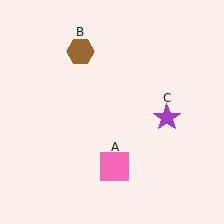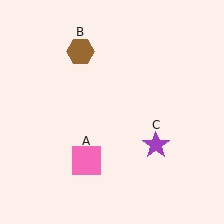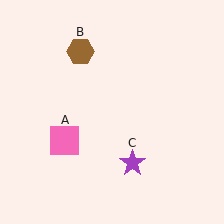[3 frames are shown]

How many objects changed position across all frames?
2 objects changed position: pink square (object A), purple star (object C).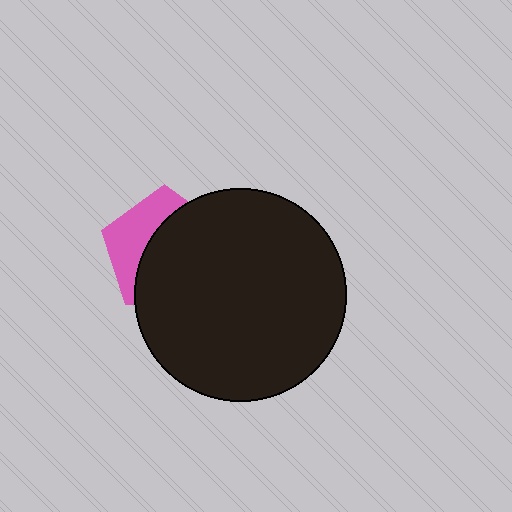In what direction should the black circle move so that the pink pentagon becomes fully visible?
The black circle should move right. That is the shortest direction to clear the overlap and leave the pink pentagon fully visible.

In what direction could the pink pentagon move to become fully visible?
The pink pentagon could move left. That would shift it out from behind the black circle entirely.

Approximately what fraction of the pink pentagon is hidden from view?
Roughly 64% of the pink pentagon is hidden behind the black circle.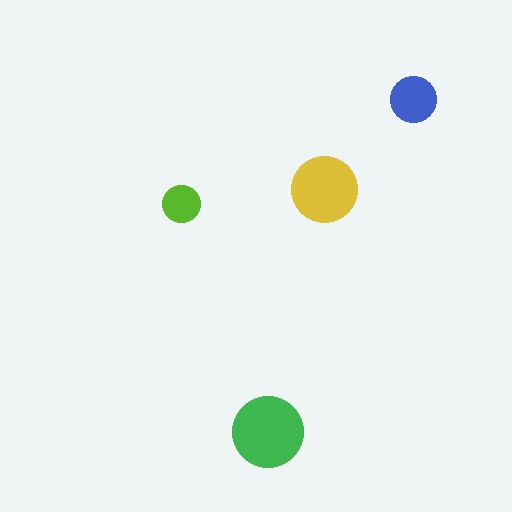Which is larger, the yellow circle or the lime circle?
The yellow one.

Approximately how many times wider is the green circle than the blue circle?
About 1.5 times wider.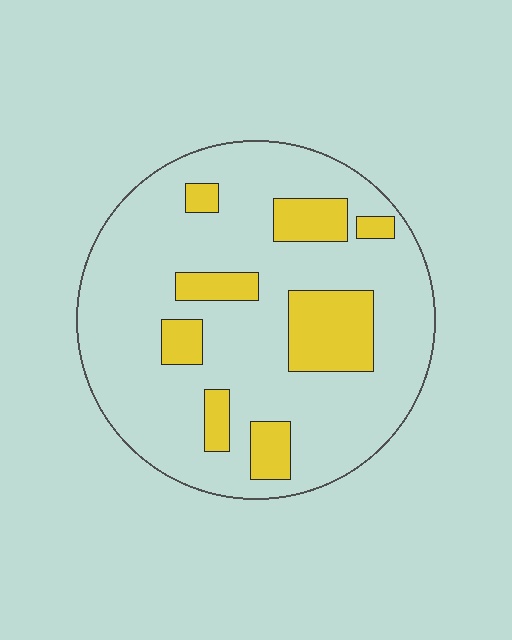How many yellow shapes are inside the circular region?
8.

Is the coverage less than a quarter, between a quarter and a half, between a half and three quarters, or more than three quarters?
Less than a quarter.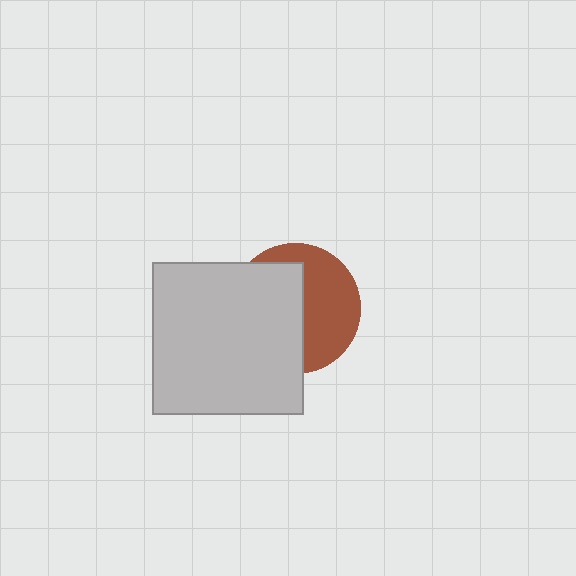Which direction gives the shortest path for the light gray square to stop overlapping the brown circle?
Moving left gives the shortest separation.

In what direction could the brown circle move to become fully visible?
The brown circle could move right. That would shift it out from behind the light gray square entirely.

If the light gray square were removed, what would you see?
You would see the complete brown circle.